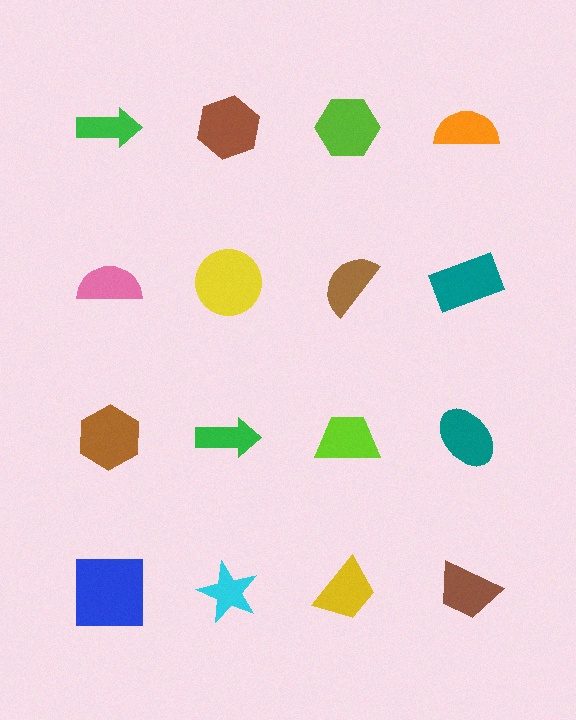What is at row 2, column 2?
A yellow circle.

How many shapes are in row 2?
4 shapes.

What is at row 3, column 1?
A brown hexagon.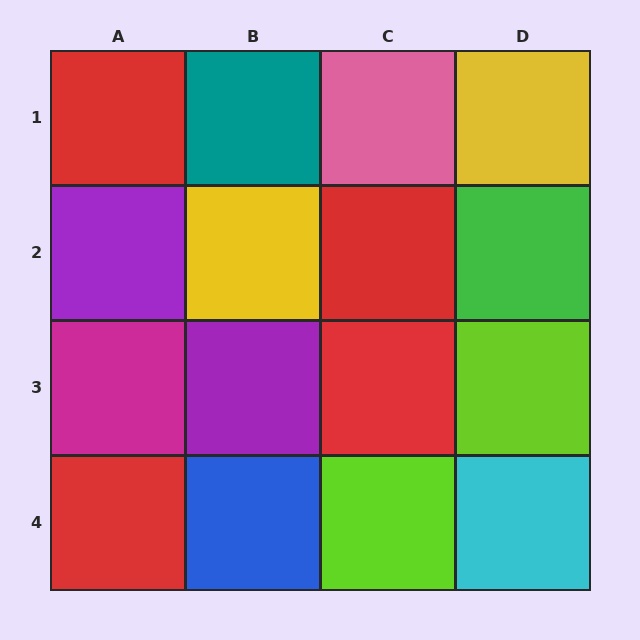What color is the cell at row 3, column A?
Magenta.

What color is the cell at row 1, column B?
Teal.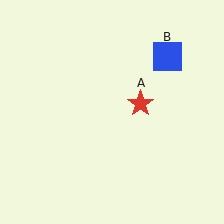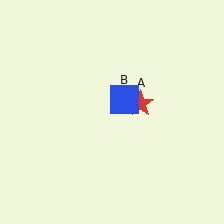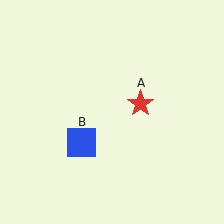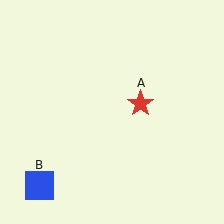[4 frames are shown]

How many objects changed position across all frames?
1 object changed position: blue square (object B).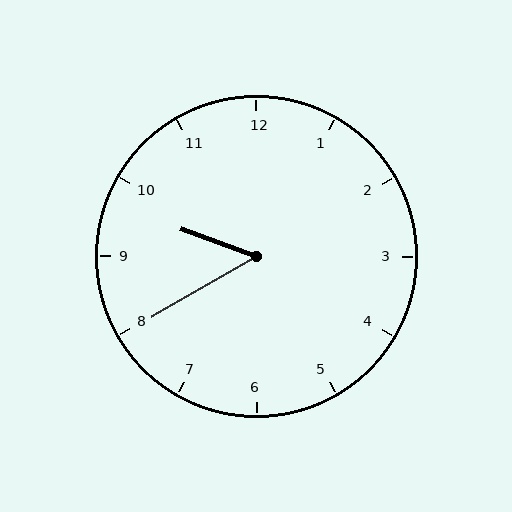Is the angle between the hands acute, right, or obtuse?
It is acute.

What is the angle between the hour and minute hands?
Approximately 50 degrees.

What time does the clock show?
9:40.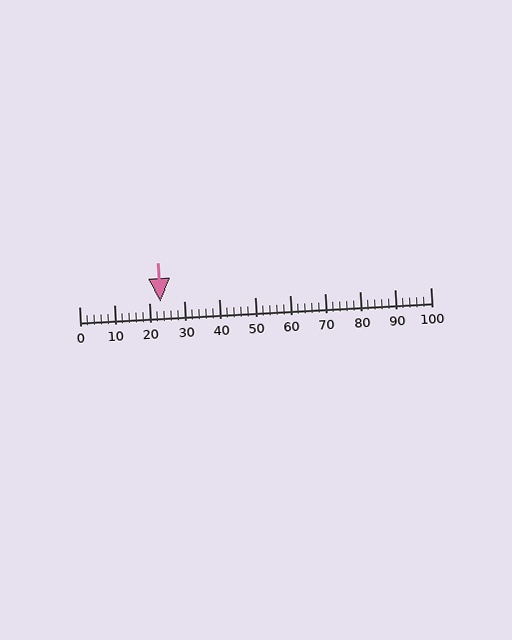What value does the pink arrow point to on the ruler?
The pink arrow points to approximately 23.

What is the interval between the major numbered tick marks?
The major tick marks are spaced 10 units apart.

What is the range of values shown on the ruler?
The ruler shows values from 0 to 100.